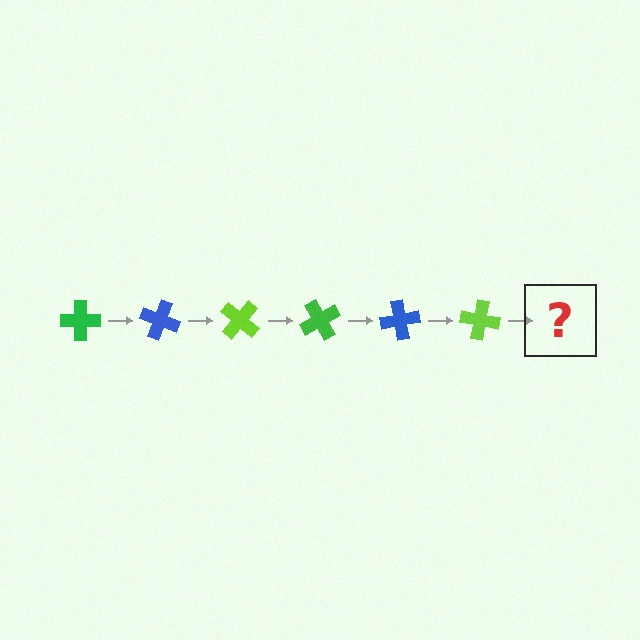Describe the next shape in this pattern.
It should be a green cross, rotated 120 degrees from the start.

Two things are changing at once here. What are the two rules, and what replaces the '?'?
The two rules are that it rotates 20 degrees each step and the color cycles through green, blue, and lime. The '?' should be a green cross, rotated 120 degrees from the start.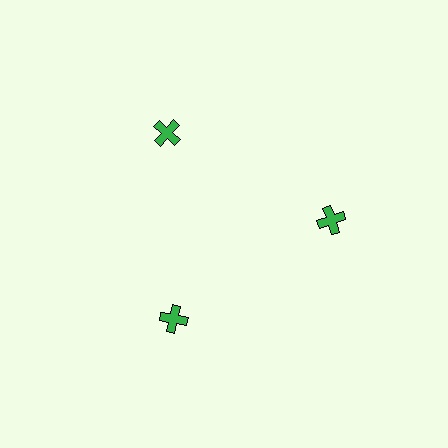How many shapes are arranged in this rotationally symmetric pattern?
There are 3 shapes, arranged in 3 groups of 1.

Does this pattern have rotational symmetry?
Yes, this pattern has 3-fold rotational symmetry. It looks the same after rotating 120 degrees around the center.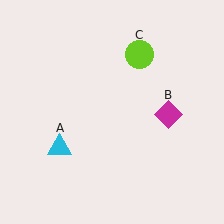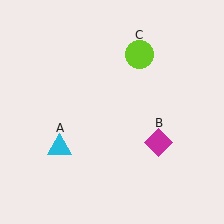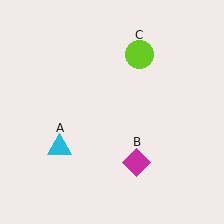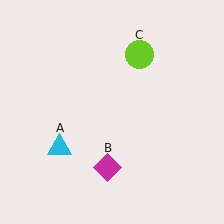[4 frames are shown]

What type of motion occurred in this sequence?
The magenta diamond (object B) rotated clockwise around the center of the scene.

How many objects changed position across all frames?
1 object changed position: magenta diamond (object B).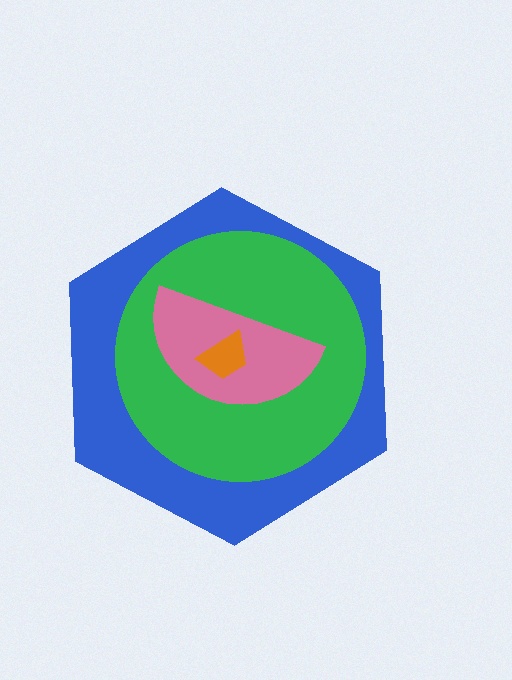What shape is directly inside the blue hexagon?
The green circle.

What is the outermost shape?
The blue hexagon.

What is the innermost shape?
The orange trapezoid.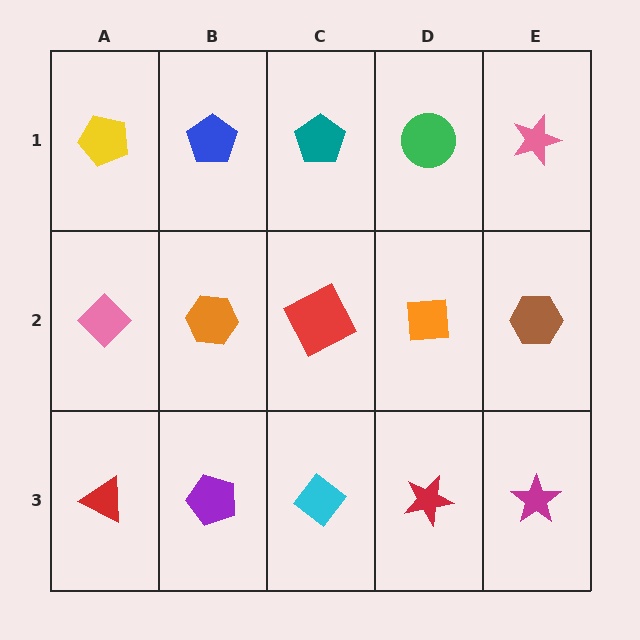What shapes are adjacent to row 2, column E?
A pink star (row 1, column E), a magenta star (row 3, column E), an orange square (row 2, column D).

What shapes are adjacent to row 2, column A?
A yellow pentagon (row 1, column A), a red triangle (row 3, column A), an orange hexagon (row 2, column B).